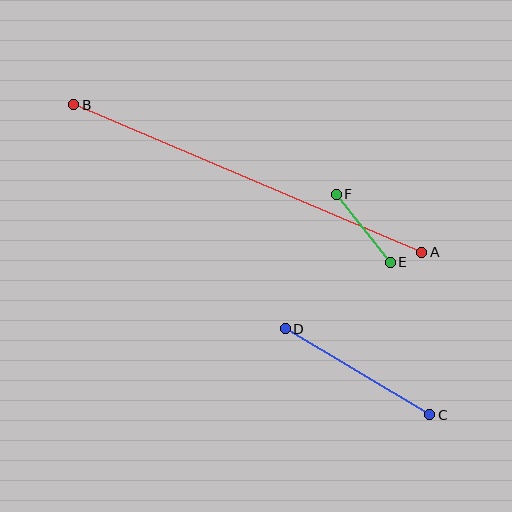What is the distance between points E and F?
The distance is approximately 87 pixels.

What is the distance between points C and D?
The distance is approximately 168 pixels.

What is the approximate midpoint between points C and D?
The midpoint is at approximately (358, 372) pixels.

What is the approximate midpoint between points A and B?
The midpoint is at approximately (248, 179) pixels.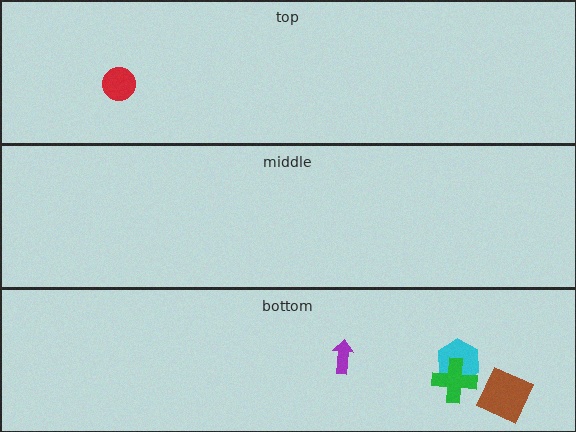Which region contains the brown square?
The bottom region.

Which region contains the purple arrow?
The bottom region.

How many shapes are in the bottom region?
4.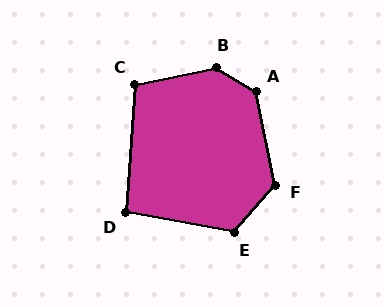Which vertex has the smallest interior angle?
D, at approximately 96 degrees.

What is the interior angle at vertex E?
Approximately 121 degrees (obtuse).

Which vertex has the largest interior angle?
B, at approximately 137 degrees.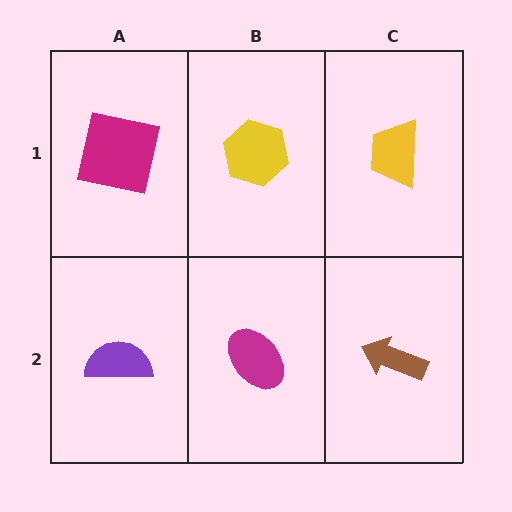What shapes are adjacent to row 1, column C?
A brown arrow (row 2, column C), a yellow hexagon (row 1, column B).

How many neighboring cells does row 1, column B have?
3.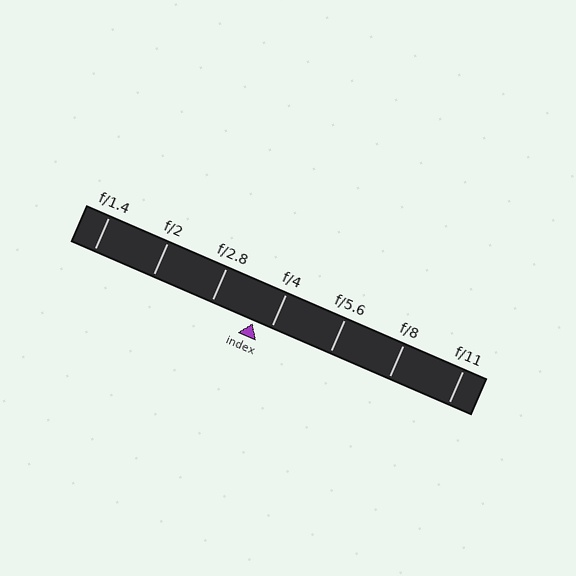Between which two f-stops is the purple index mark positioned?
The index mark is between f/2.8 and f/4.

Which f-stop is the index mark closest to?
The index mark is closest to f/4.